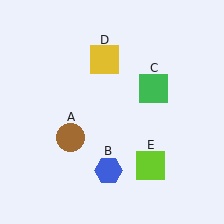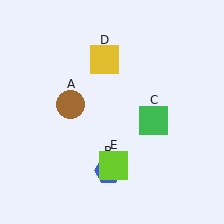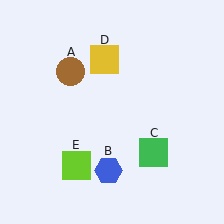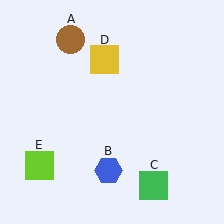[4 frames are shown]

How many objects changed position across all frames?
3 objects changed position: brown circle (object A), green square (object C), lime square (object E).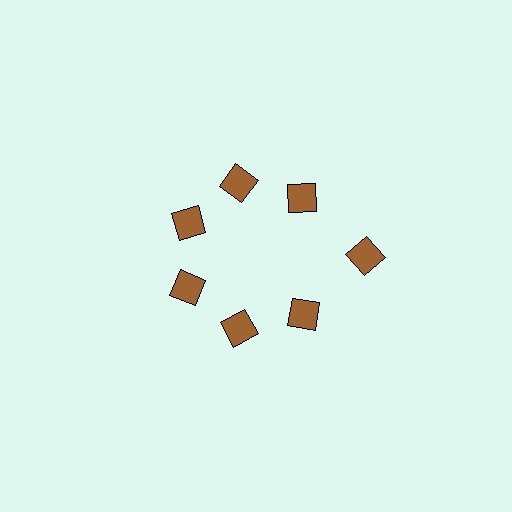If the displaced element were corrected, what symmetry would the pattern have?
It would have 7-fold rotational symmetry — the pattern would map onto itself every 51 degrees.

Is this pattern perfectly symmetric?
No. The 7 brown diamonds are arranged in a ring, but one element near the 3 o'clock position is pushed outward from the center, breaking the 7-fold rotational symmetry.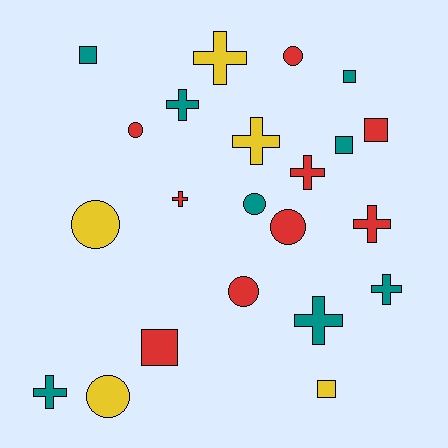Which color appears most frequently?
Red, with 9 objects.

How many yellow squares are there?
There is 1 yellow square.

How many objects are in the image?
There are 22 objects.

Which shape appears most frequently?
Cross, with 9 objects.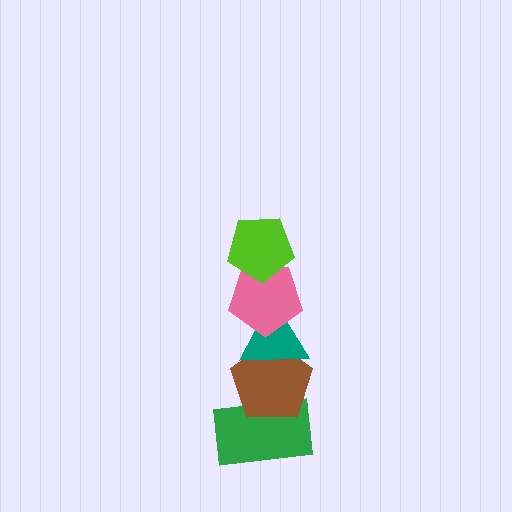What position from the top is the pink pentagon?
The pink pentagon is 2nd from the top.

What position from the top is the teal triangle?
The teal triangle is 3rd from the top.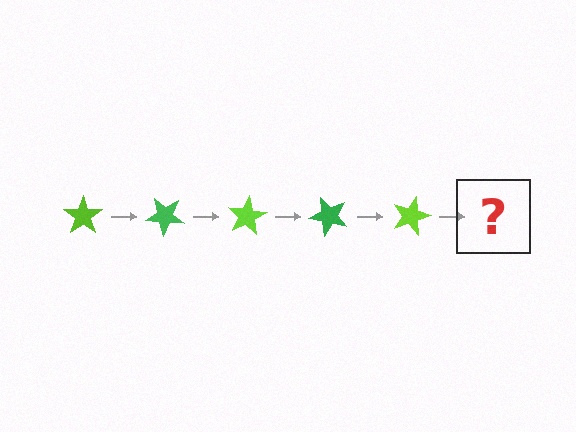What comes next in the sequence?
The next element should be a green star, rotated 200 degrees from the start.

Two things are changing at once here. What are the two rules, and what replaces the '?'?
The two rules are that it rotates 40 degrees each step and the color cycles through lime and green. The '?' should be a green star, rotated 200 degrees from the start.